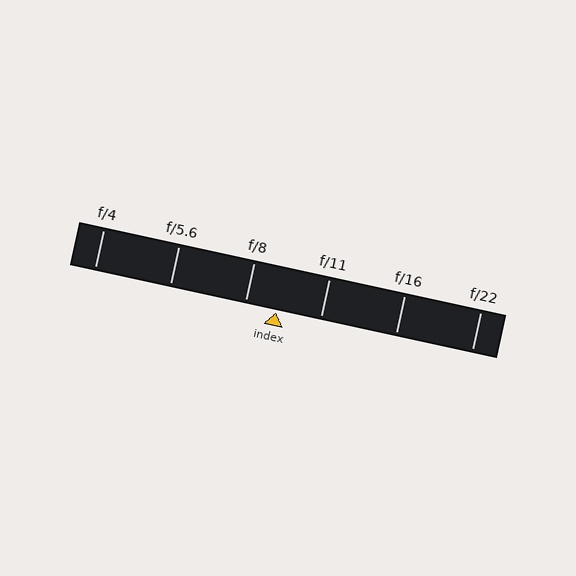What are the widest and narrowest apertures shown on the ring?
The widest aperture shown is f/4 and the narrowest is f/22.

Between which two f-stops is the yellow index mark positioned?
The index mark is between f/8 and f/11.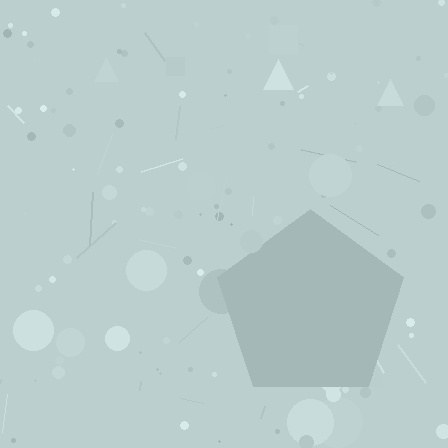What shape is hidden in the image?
A pentagon is hidden in the image.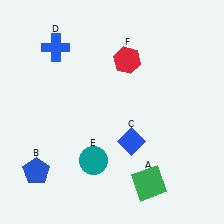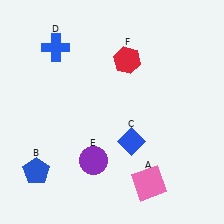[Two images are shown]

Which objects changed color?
A changed from green to pink. E changed from teal to purple.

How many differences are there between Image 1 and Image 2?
There are 2 differences between the two images.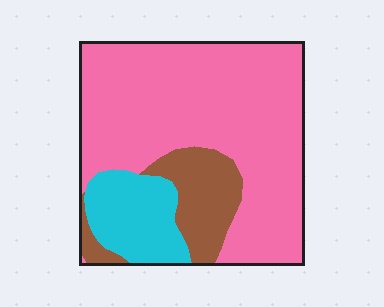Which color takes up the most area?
Pink, at roughly 70%.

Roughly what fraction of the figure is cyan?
Cyan takes up about one sixth (1/6) of the figure.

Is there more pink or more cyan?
Pink.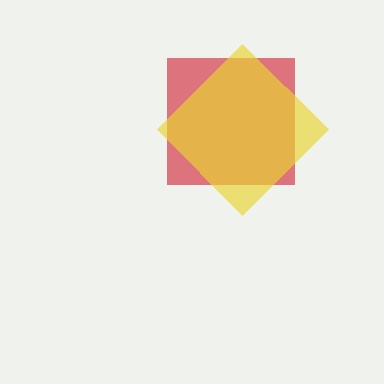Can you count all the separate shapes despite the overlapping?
Yes, there are 2 separate shapes.